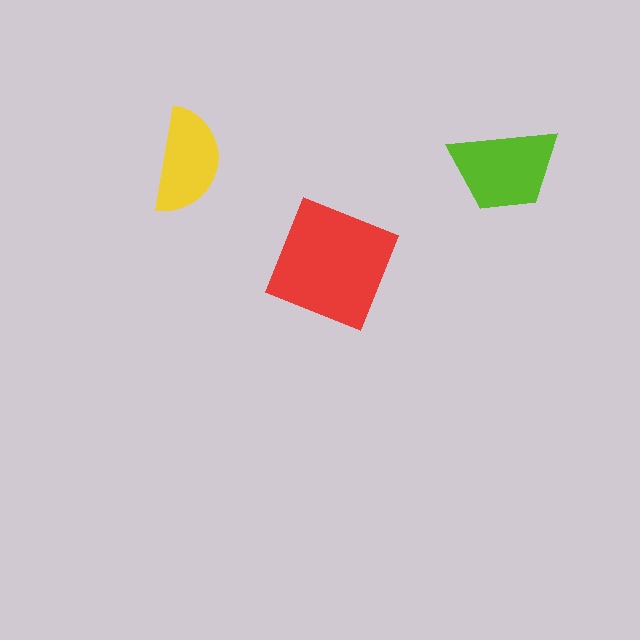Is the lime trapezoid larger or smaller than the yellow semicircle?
Larger.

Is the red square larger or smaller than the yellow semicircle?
Larger.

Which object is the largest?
The red square.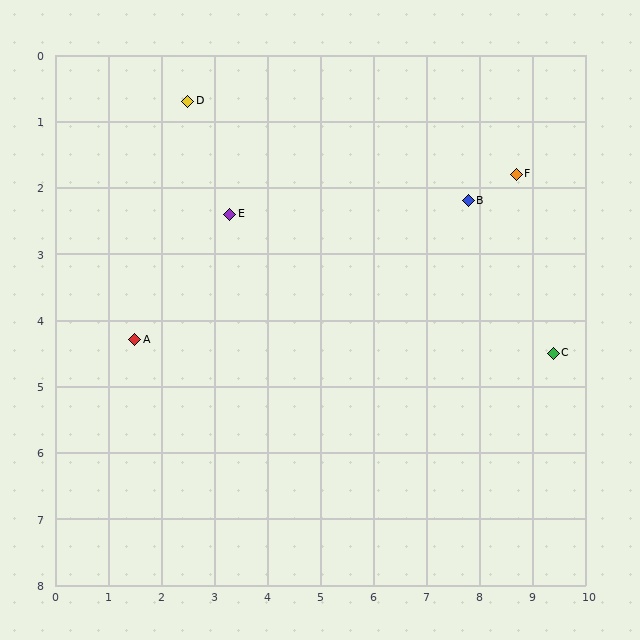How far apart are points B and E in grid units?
Points B and E are about 4.5 grid units apart.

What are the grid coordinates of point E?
Point E is at approximately (3.3, 2.4).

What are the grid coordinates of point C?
Point C is at approximately (9.4, 4.5).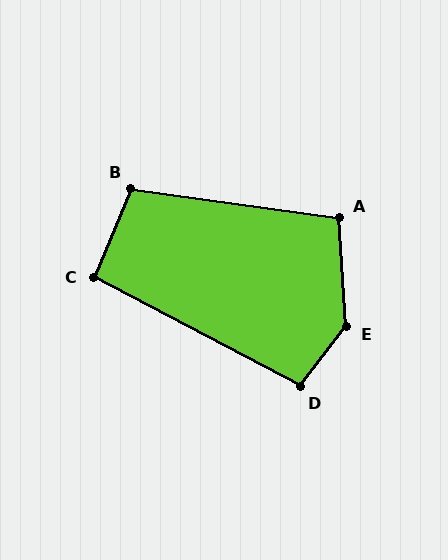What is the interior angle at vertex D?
Approximately 100 degrees (obtuse).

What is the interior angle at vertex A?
Approximately 102 degrees (obtuse).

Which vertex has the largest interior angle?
E, at approximately 139 degrees.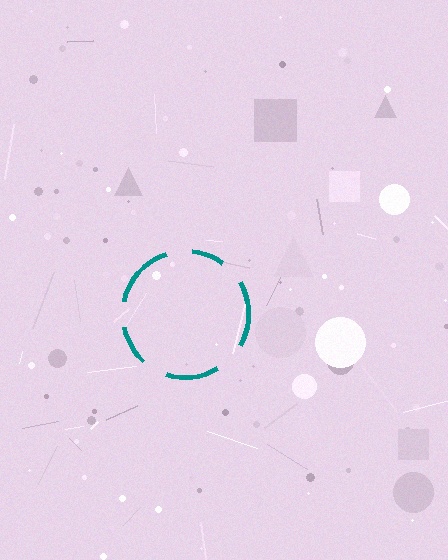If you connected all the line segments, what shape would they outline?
They would outline a circle.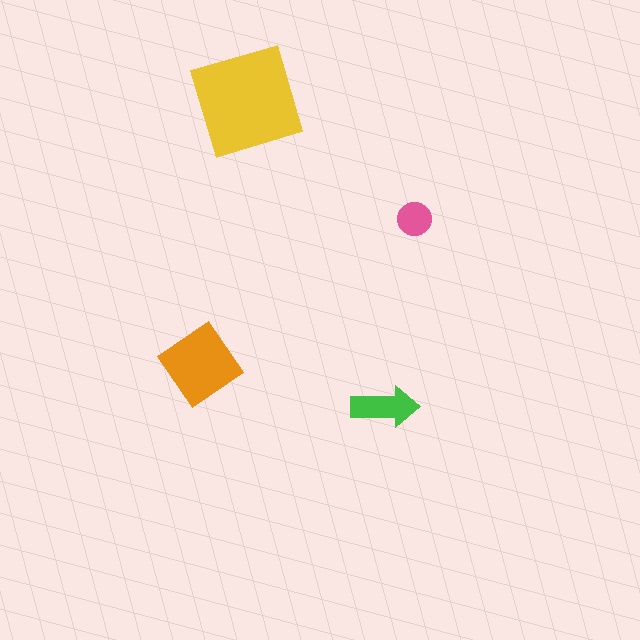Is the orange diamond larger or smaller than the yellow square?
Smaller.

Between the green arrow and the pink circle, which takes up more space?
The green arrow.